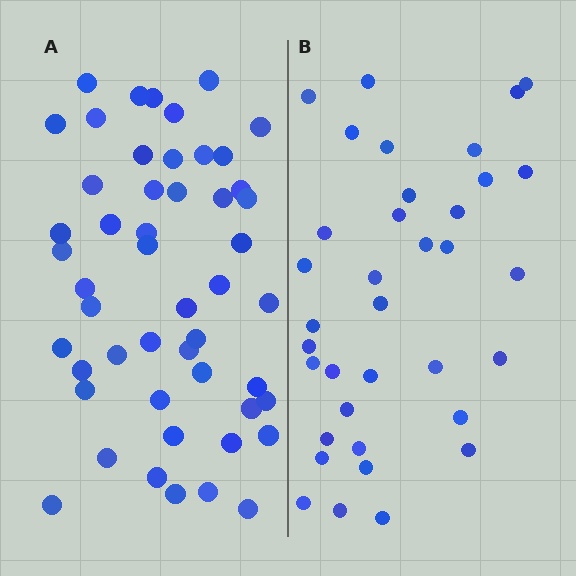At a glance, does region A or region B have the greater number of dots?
Region A (the left region) has more dots.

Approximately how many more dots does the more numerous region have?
Region A has approximately 15 more dots than region B.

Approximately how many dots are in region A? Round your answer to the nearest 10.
About 50 dots.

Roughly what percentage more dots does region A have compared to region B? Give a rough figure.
About 40% more.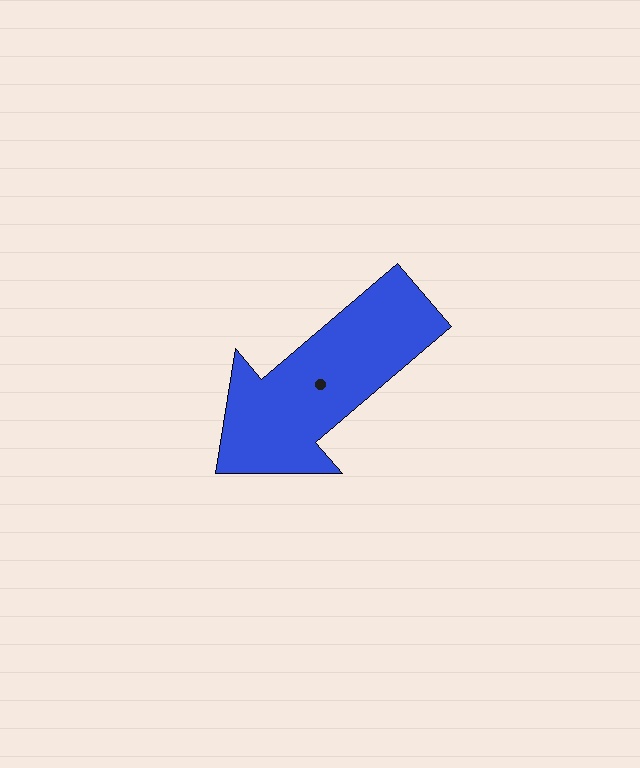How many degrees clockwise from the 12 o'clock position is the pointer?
Approximately 230 degrees.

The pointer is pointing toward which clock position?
Roughly 8 o'clock.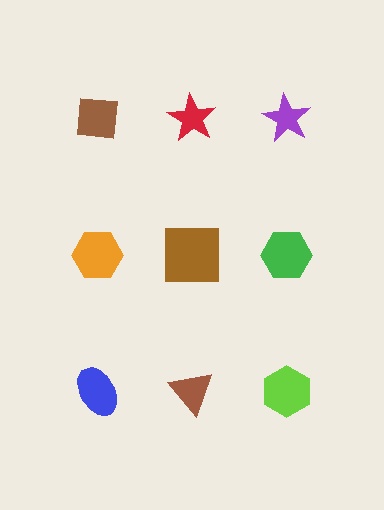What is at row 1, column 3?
A purple star.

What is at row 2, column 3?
A green hexagon.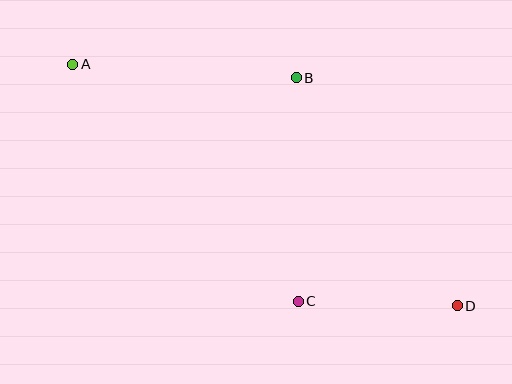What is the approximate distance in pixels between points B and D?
The distance between B and D is approximately 279 pixels.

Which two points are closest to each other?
Points C and D are closest to each other.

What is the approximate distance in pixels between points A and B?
The distance between A and B is approximately 224 pixels.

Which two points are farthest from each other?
Points A and D are farthest from each other.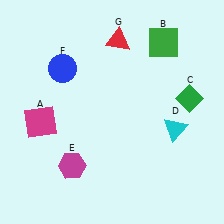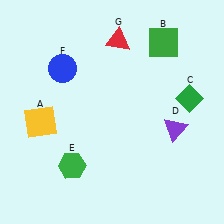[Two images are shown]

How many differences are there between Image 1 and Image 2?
There are 3 differences between the two images.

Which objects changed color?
A changed from magenta to yellow. D changed from cyan to purple. E changed from magenta to green.